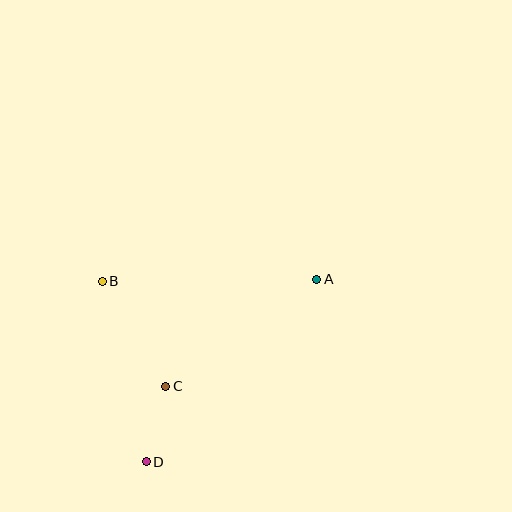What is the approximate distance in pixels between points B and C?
The distance between B and C is approximately 123 pixels.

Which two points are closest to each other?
Points C and D are closest to each other.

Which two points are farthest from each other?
Points A and D are farthest from each other.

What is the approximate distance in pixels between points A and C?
The distance between A and C is approximately 185 pixels.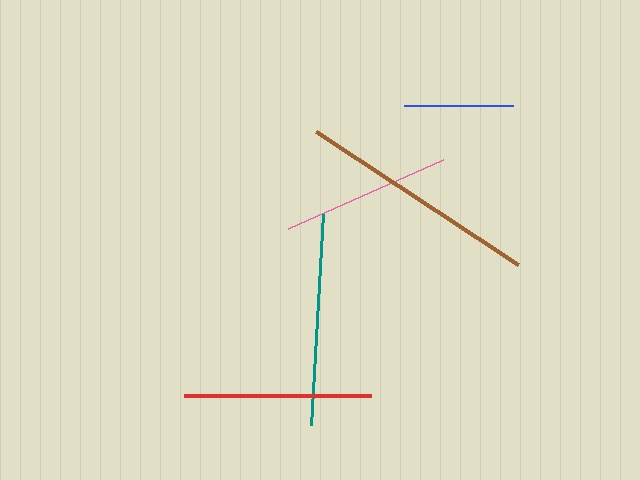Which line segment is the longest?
The brown line is the longest at approximately 242 pixels.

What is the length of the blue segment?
The blue segment is approximately 109 pixels long.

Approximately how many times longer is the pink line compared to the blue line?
The pink line is approximately 1.5 times the length of the blue line.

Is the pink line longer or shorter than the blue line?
The pink line is longer than the blue line.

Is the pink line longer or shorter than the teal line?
The teal line is longer than the pink line.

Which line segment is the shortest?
The blue line is the shortest at approximately 109 pixels.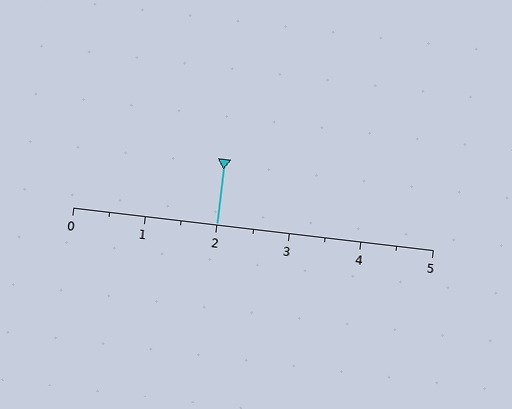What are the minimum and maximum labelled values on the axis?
The axis runs from 0 to 5.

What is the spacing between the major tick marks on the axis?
The major ticks are spaced 1 apart.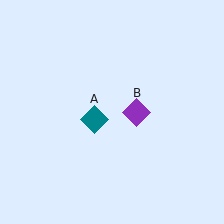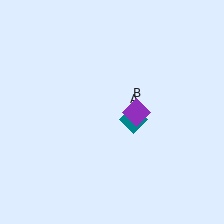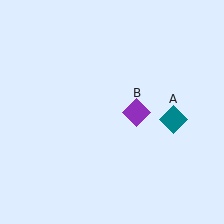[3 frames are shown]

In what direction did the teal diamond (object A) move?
The teal diamond (object A) moved right.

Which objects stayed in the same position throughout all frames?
Purple diamond (object B) remained stationary.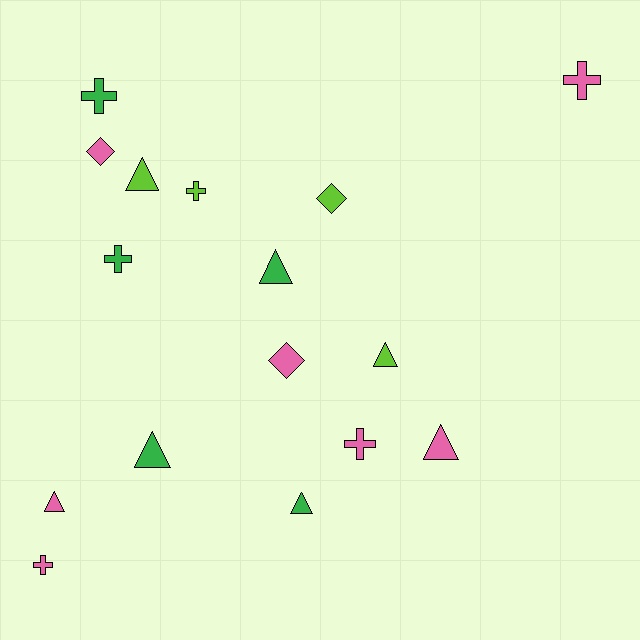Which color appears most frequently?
Pink, with 7 objects.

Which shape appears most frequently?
Triangle, with 7 objects.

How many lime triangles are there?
There are 2 lime triangles.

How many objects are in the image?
There are 16 objects.